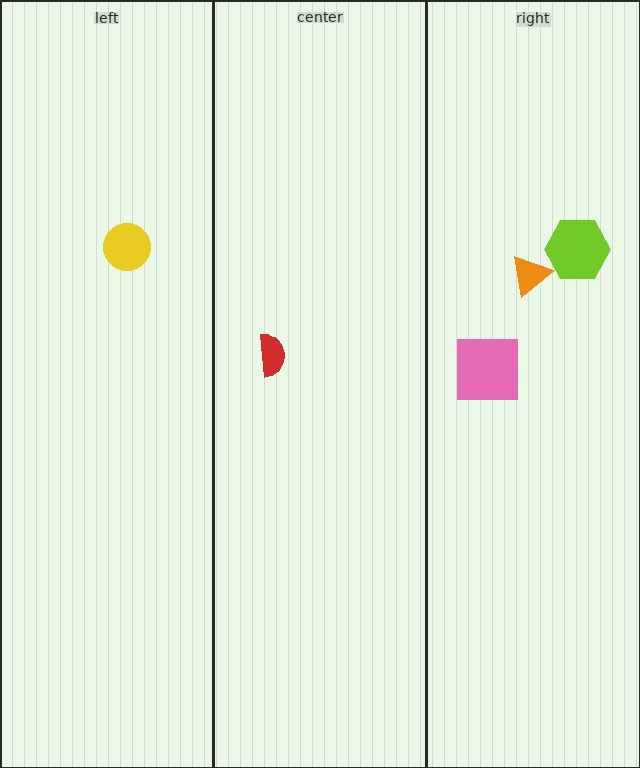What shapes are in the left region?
The yellow circle.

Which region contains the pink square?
The right region.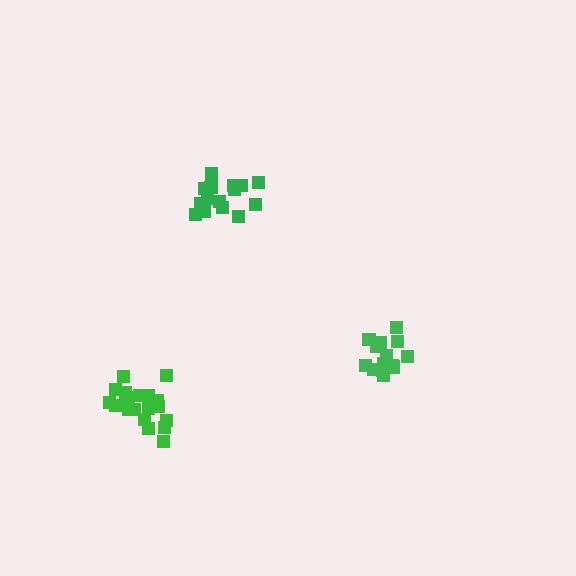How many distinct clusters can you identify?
There are 3 distinct clusters.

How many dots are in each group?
Group 1: 15 dots, Group 2: 14 dots, Group 3: 19 dots (48 total).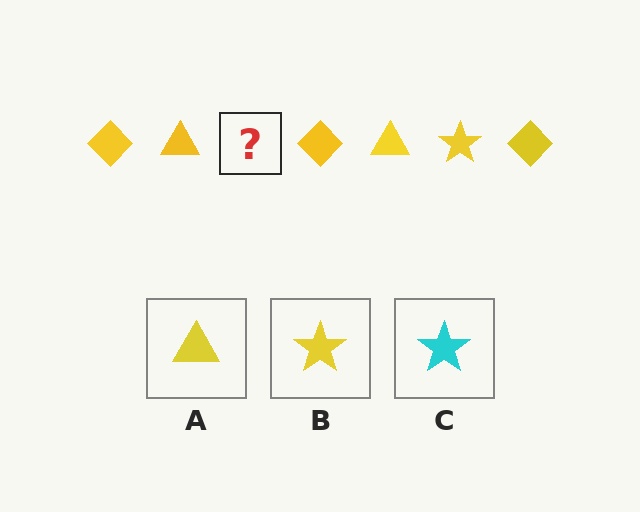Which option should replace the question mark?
Option B.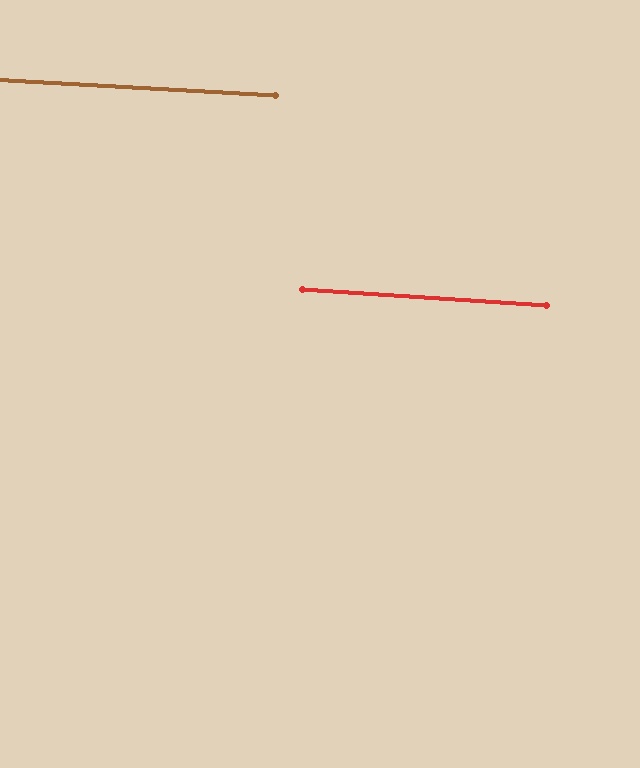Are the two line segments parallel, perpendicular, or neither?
Parallel — their directions differ by only 0.6°.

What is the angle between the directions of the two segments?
Approximately 1 degree.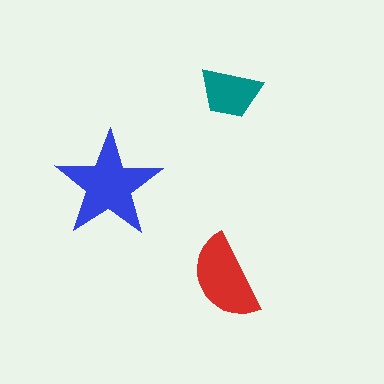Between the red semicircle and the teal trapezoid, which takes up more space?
The red semicircle.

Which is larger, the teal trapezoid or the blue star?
The blue star.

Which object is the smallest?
The teal trapezoid.